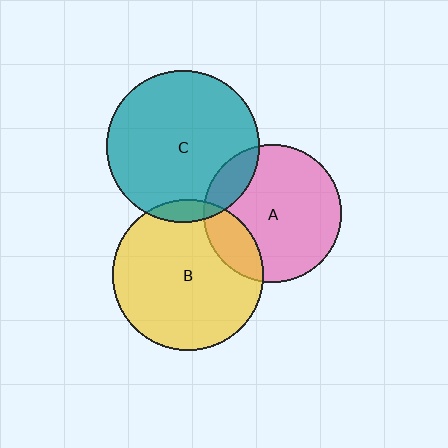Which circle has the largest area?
Circle C (teal).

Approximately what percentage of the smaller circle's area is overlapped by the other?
Approximately 5%.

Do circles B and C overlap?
Yes.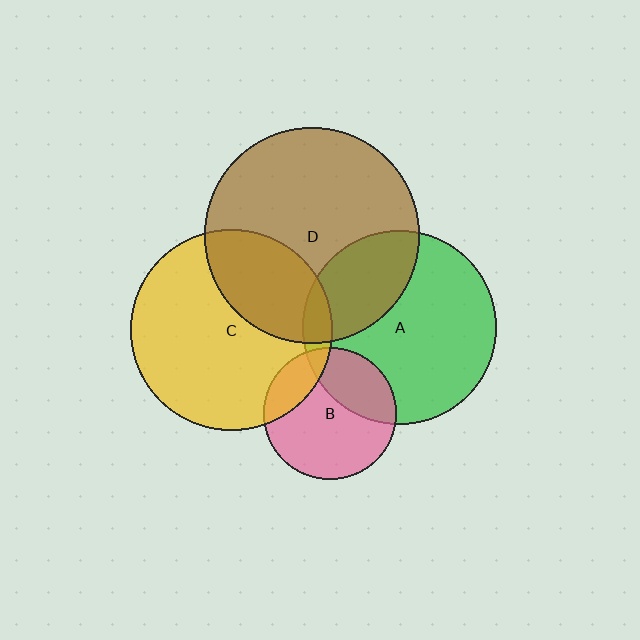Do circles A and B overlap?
Yes.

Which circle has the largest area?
Circle D (brown).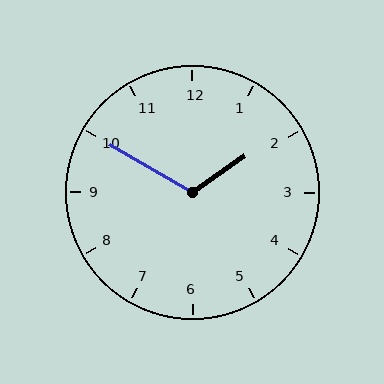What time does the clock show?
1:50.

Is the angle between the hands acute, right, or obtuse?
It is obtuse.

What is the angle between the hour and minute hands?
Approximately 115 degrees.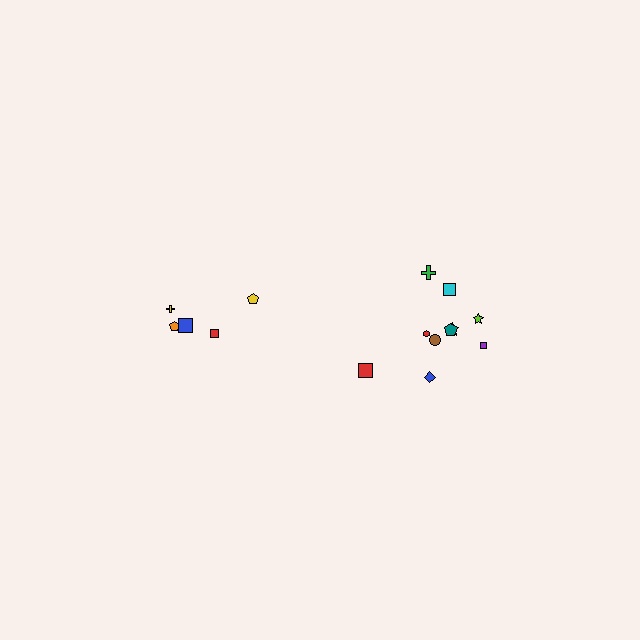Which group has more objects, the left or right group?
The right group.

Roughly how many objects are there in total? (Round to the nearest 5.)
Roughly 15 objects in total.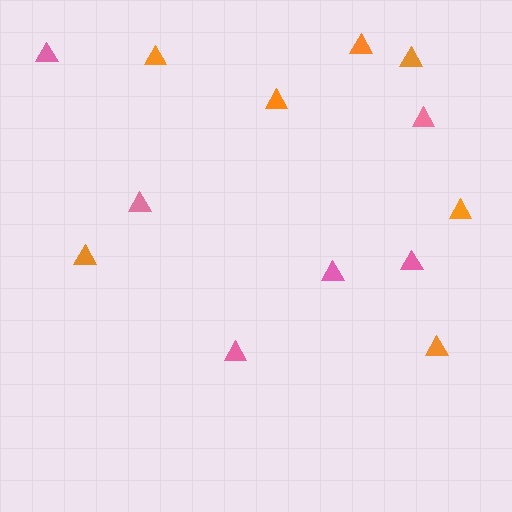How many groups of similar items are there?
There are 2 groups: one group of pink triangles (6) and one group of orange triangles (7).